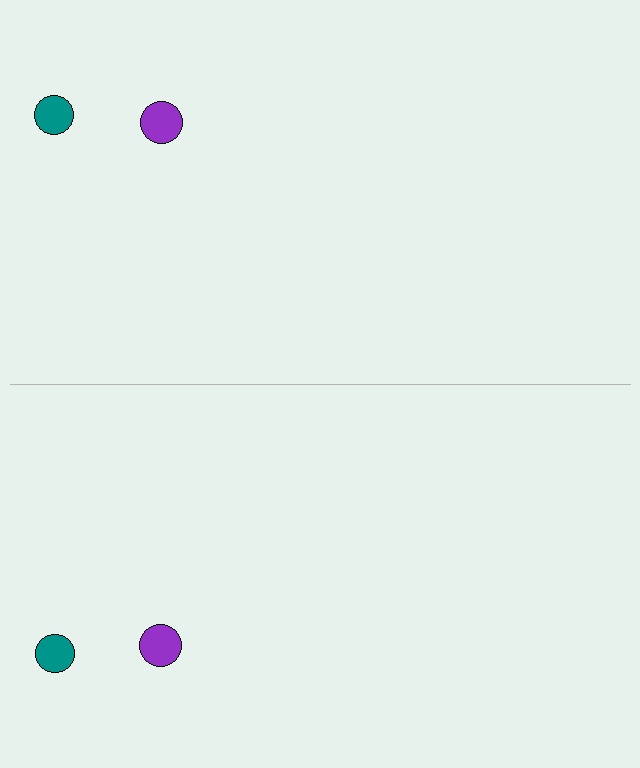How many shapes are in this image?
There are 4 shapes in this image.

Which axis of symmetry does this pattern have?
The pattern has a horizontal axis of symmetry running through the center of the image.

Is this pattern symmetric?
Yes, this pattern has bilateral (reflection) symmetry.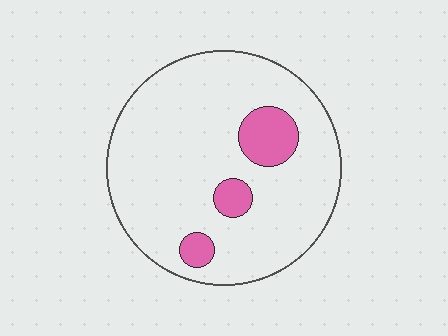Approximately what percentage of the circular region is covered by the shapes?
Approximately 10%.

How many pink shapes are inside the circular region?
3.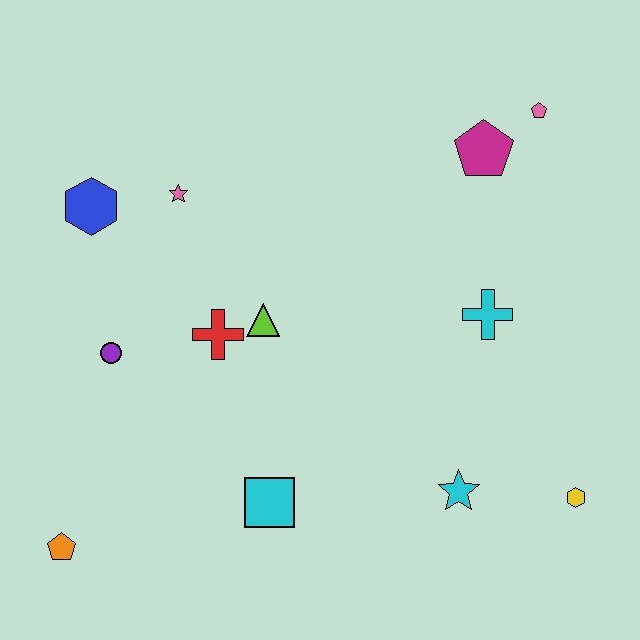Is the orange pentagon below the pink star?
Yes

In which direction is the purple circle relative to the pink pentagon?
The purple circle is to the left of the pink pentagon.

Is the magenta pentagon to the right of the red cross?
Yes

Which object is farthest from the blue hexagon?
The yellow hexagon is farthest from the blue hexagon.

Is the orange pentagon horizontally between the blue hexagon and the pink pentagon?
No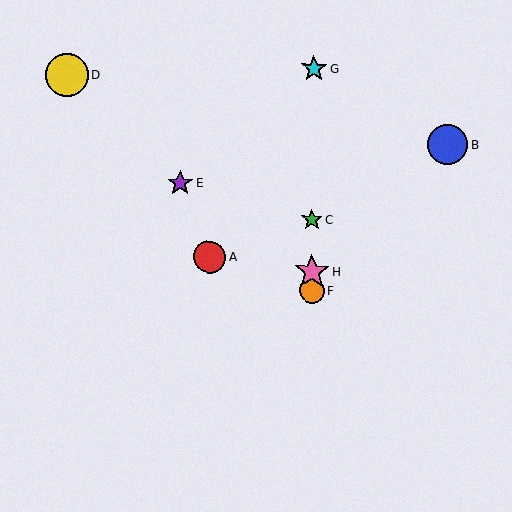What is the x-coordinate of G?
Object G is at x≈314.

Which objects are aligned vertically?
Objects C, F, G, H are aligned vertically.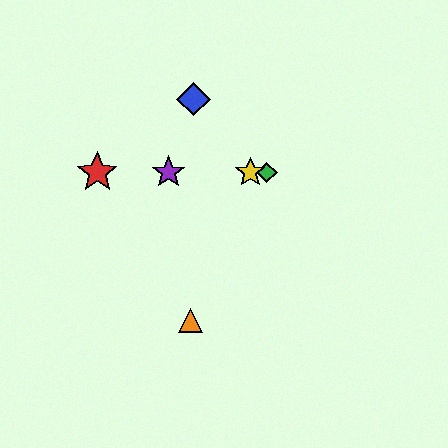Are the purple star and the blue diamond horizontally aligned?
No, the purple star is at y≈172 and the blue diamond is at y≈99.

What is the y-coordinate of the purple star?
The purple star is at y≈172.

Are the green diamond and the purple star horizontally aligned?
Yes, both are at y≈172.